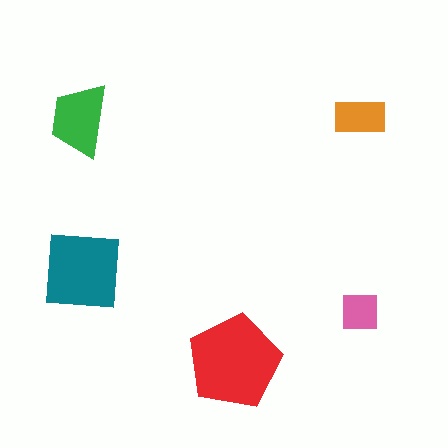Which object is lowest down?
The red pentagon is bottommost.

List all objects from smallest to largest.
The pink square, the orange rectangle, the green trapezoid, the teal square, the red pentagon.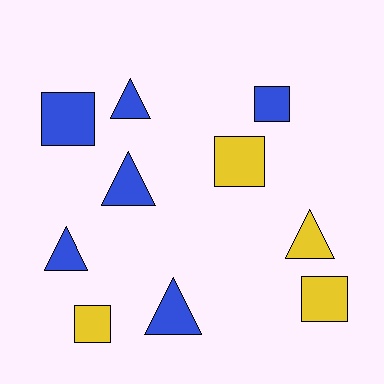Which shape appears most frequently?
Square, with 5 objects.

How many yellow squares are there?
There are 3 yellow squares.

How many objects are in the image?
There are 10 objects.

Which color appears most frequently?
Blue, with 6 objects.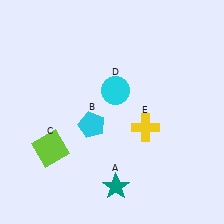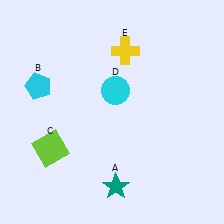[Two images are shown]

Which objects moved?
The objects that moved are: the cyan pentagon (B), the yellow cross (E).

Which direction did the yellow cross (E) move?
The yellow cross (E) moved up.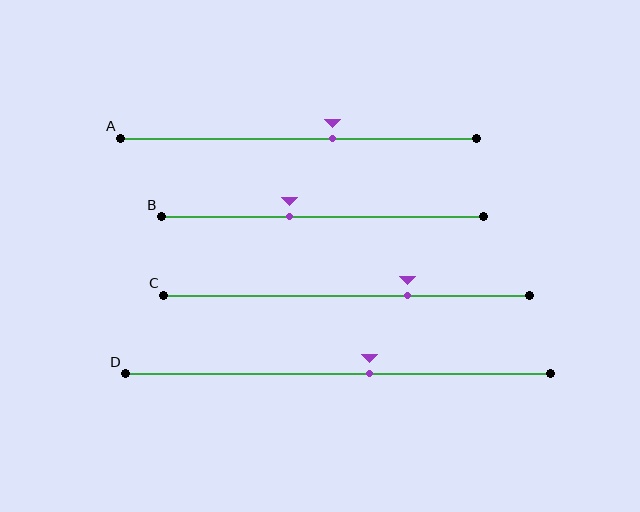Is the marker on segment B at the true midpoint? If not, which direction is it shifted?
No, the marker on segment B is shifted to the left by about 10% of the segment length.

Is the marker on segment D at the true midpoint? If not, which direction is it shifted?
No, the marker on segment D is shifted to the right by about 7% of the segment length.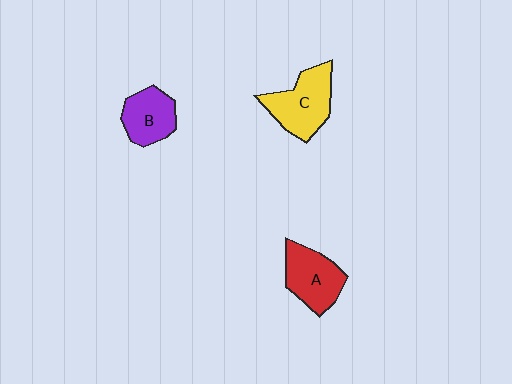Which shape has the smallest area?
Shape B (purple).